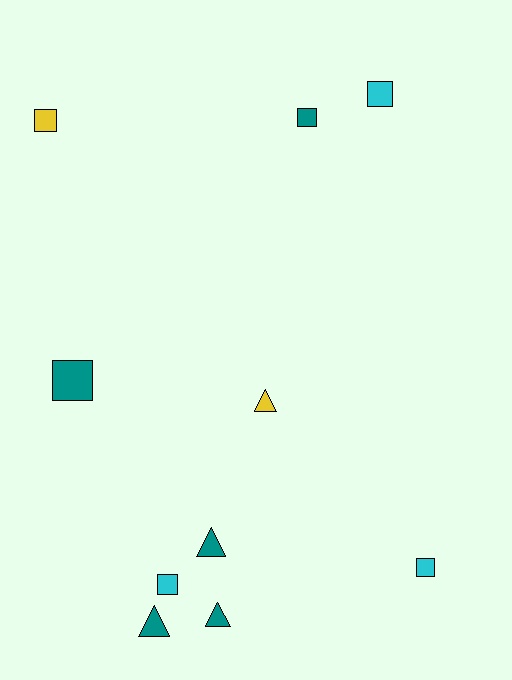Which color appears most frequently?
Teal, with 5 objects.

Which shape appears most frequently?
Square, with 6 objects.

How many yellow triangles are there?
There is 1 yellow triangle.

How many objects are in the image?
There are 10 objects.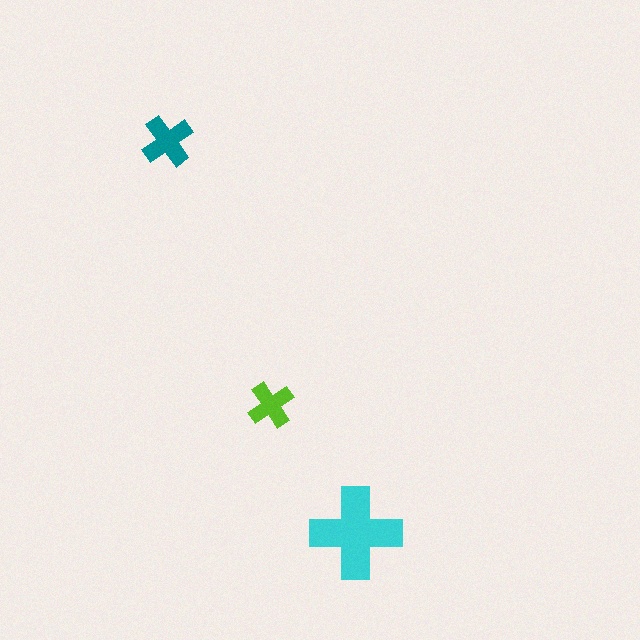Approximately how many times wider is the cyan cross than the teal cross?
About 2 times wider.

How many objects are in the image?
There are 3 objects in the image.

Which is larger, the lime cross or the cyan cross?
The cyan one.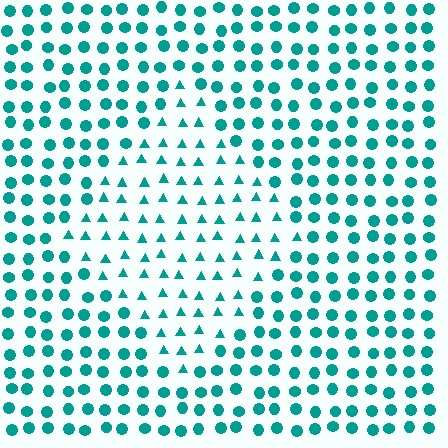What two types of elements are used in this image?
The image uses triangles inside the diamond region and circles outside it.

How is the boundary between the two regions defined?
The boundary is defined by a change in element shape: triangles inside vs. circles outside. All elements share the same color and spacing.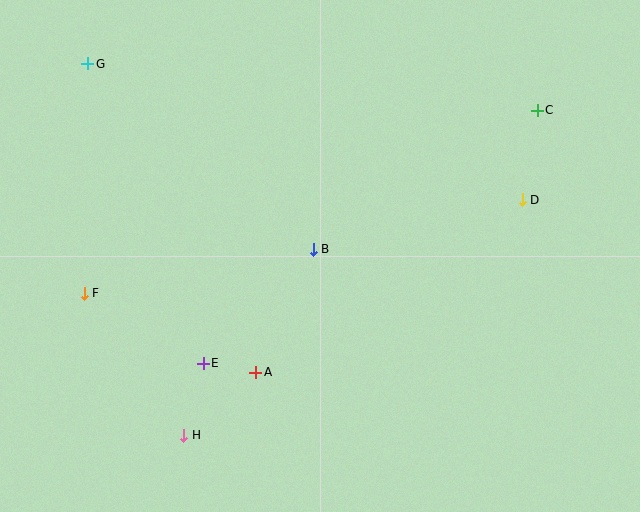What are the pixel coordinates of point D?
Point D is at (522, 200).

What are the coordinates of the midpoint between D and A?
The midpoint between D and A is at (389, 286).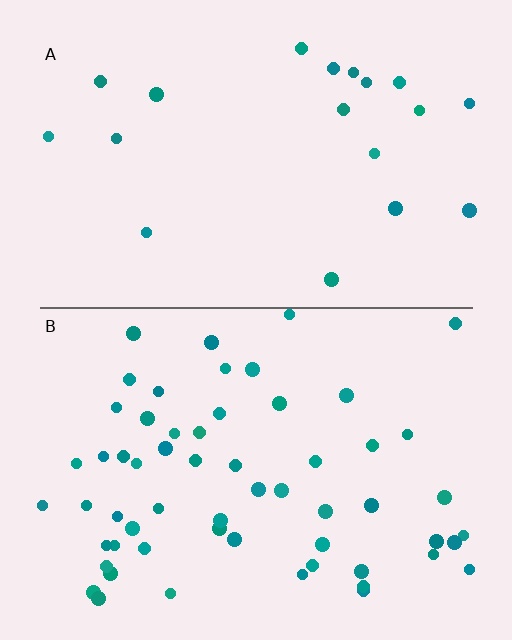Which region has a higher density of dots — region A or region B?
B (the bottom).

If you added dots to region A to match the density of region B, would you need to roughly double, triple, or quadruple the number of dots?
Approximately triple.